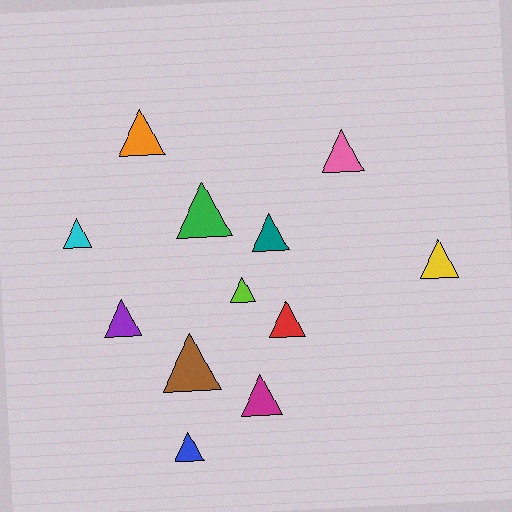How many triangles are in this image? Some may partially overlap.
There are 12 triangles.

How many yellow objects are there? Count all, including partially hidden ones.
There is 1 yellow object.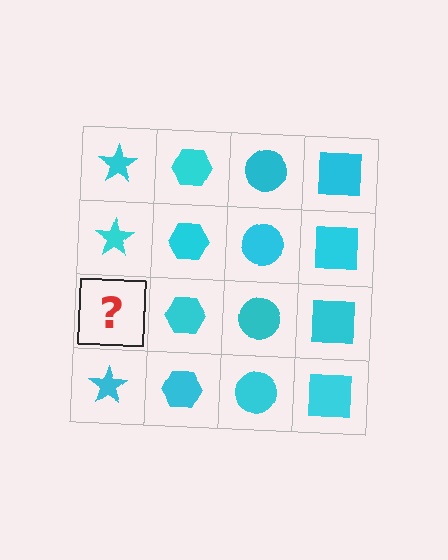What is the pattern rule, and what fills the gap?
The rule is that each column has a consistent shape. The gap should be filled with a cyan star.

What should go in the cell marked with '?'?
The missing cell should contain a cyan star.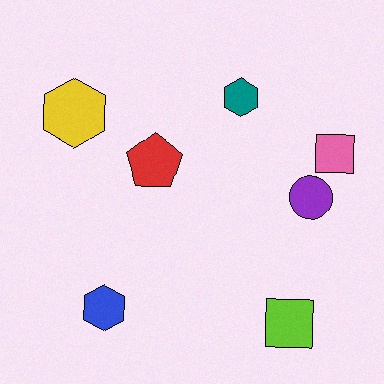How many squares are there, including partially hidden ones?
There are 2 squares.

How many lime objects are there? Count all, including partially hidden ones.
There is 1 lime object.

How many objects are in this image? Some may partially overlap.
There are 7 objects.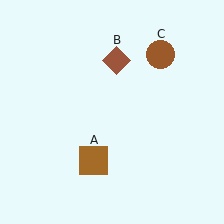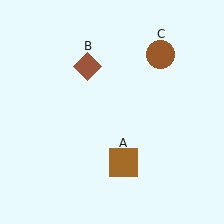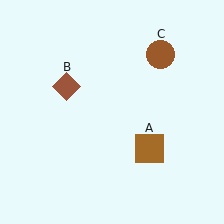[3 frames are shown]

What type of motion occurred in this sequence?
The brown square (object A), brown diamond (object B) rotated counterclockwise around the center of the scene.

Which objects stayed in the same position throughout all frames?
Brown circle (object C) remained stationary.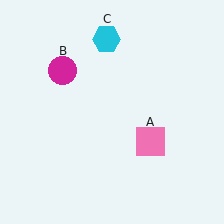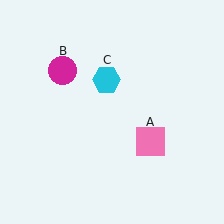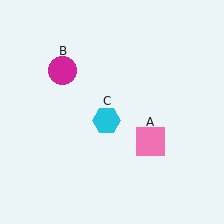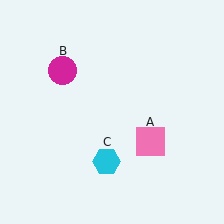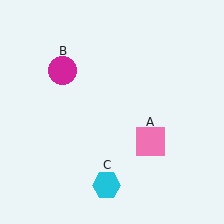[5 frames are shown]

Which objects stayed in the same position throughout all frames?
Pink square (object A) and magenta circle (object B) remained stationary.